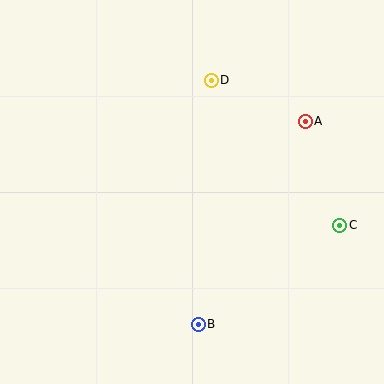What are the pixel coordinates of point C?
Point C is at (340, 225).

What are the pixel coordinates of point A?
Point A is at (305, 121).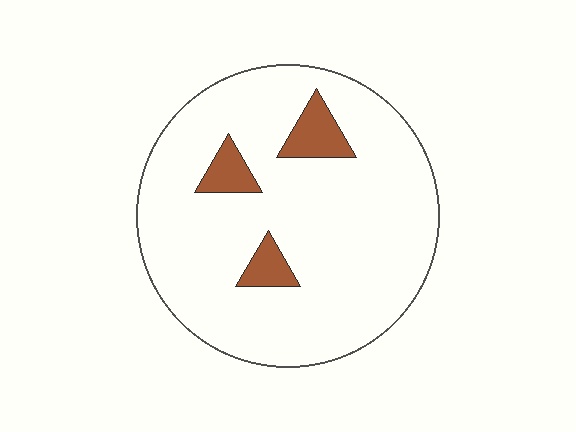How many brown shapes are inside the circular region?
3.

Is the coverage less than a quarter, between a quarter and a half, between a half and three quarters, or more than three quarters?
Less than a quarter.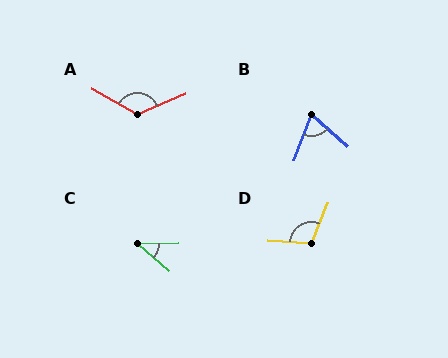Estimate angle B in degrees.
Approximately 70 degrees.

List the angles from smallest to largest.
C (42°), B (70°), D (107°), A (127°).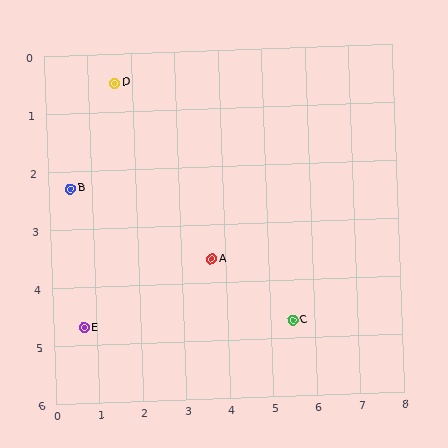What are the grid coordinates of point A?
Point A is at approximately (3.7, 3.6).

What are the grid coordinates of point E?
Point E is at approximately (0.7, 4.7).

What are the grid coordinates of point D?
Point D is at approximately (1.6, 0.5).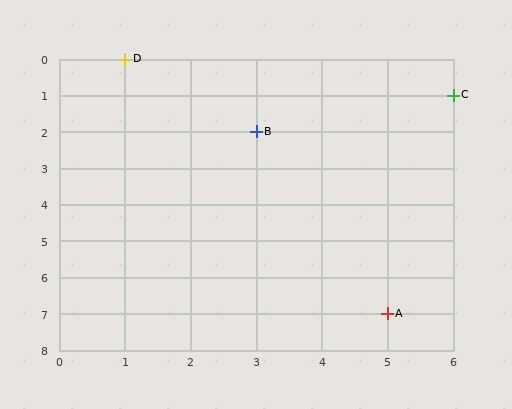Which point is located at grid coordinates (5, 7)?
Point A is at (5, 7).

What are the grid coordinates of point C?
Point C is at grid coordinates (6, 1).